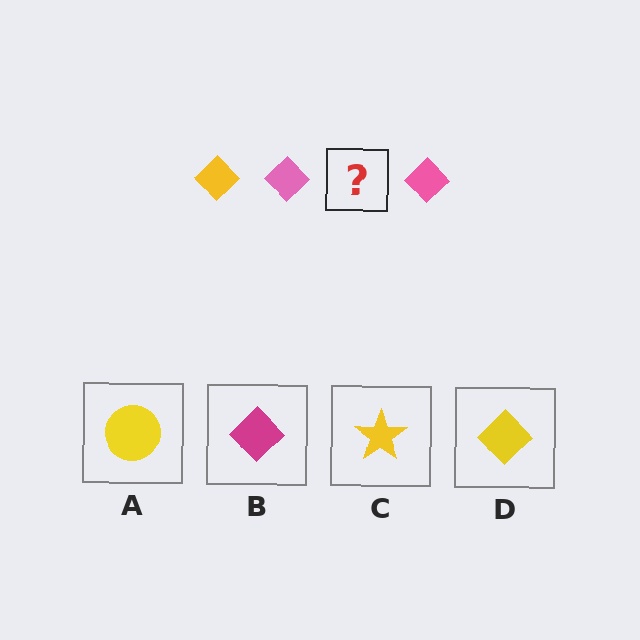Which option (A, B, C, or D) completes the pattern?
D.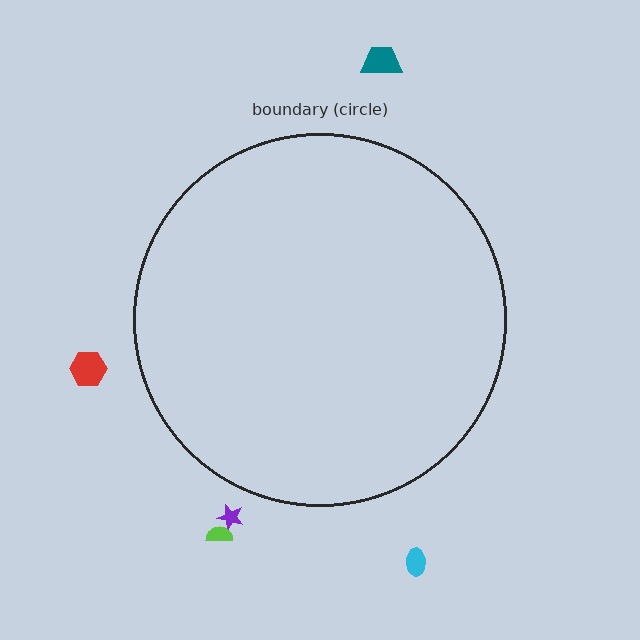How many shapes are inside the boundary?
0 inside, 5 outside.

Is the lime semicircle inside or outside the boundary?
Outside.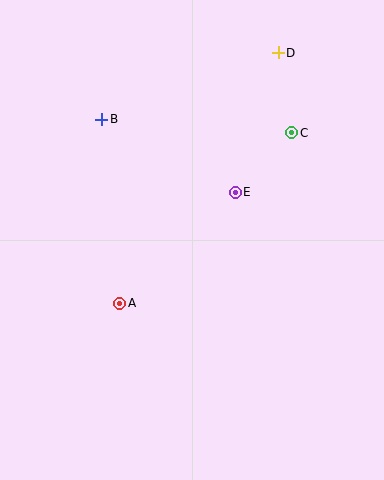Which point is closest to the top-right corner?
Point D is closest to the top-right corner.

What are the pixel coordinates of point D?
Point D is at (278, 53).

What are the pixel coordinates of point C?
Point C is at (292, 133).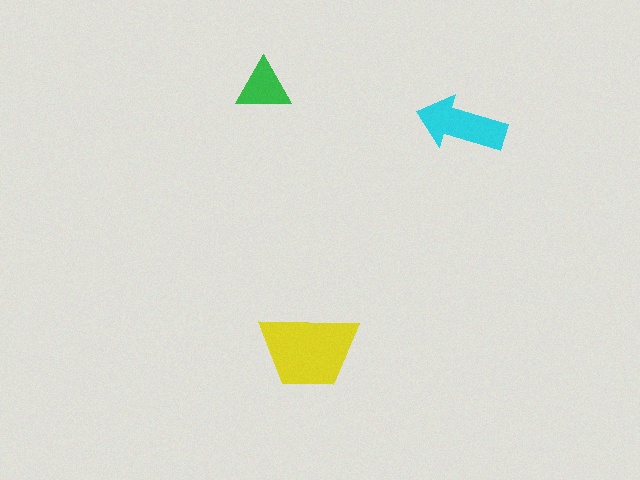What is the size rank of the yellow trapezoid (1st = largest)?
1st.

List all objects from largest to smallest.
The yellow trapezoid, the cyan arrow, the green triangle.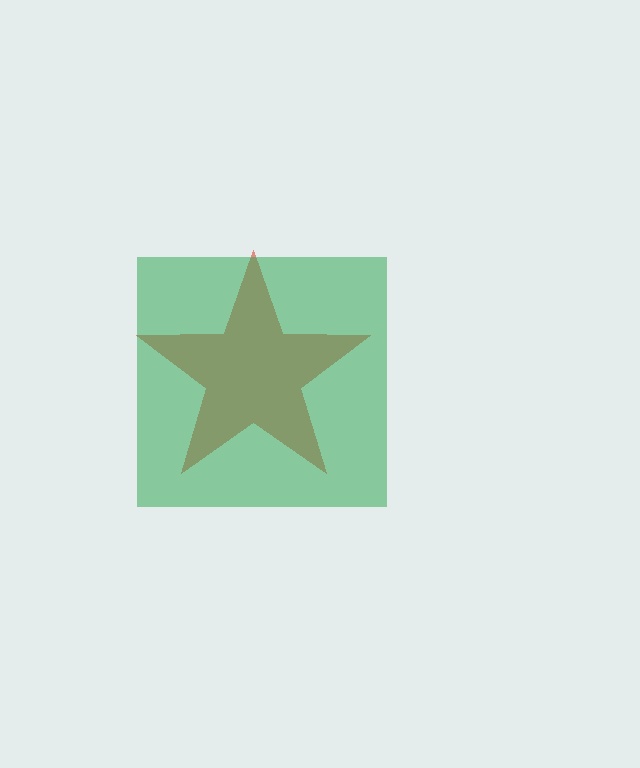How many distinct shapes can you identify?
There are 2 distinct shapes: a red star, a green square.